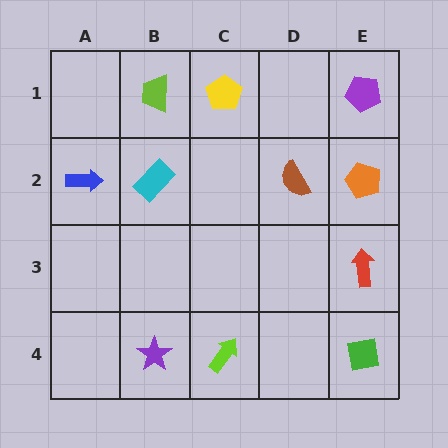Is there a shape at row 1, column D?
No, that cell is empty.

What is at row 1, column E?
A purple pentagon.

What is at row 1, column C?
A yellow pentagon.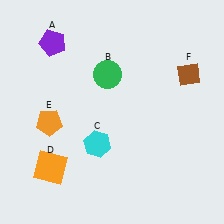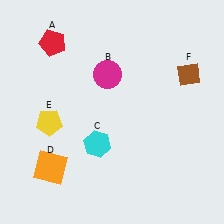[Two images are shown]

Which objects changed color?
A changed from purple to red. B changed from green to magenta. E changed from orange to yellow.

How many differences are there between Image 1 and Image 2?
There are 3 differences between the two images.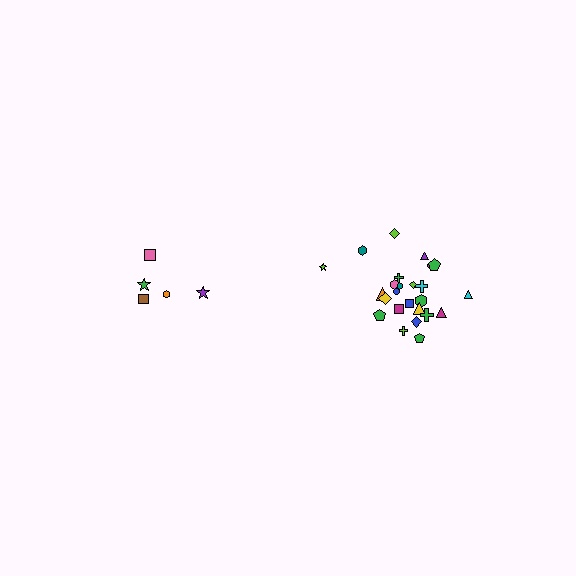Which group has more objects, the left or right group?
The right group.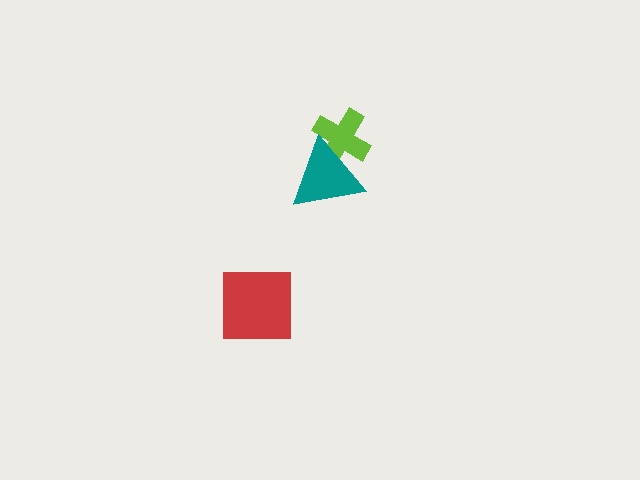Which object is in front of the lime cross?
The teal triangle is in front of the lime cross.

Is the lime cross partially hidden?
Yes, it is partially covered by another shape.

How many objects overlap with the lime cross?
1 object overlaps with the lime cross.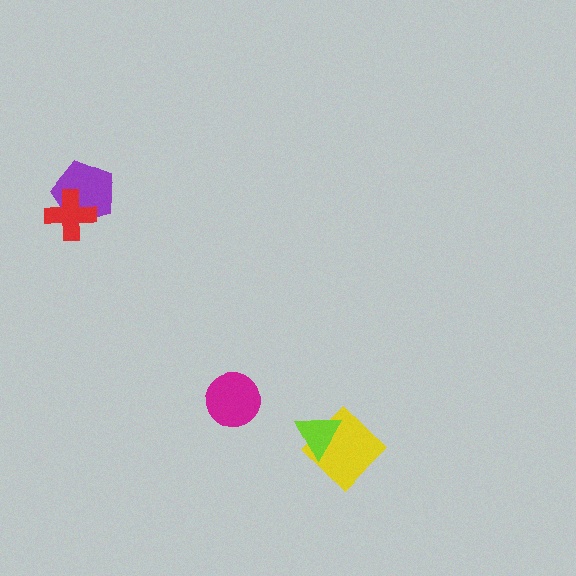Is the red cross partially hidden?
No, no other shape covers it.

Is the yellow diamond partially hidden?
Yes, it is partially covered by another shape.